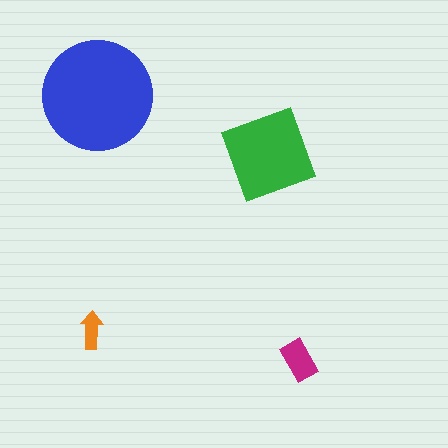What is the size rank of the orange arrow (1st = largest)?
4th.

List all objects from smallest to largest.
The orange arrow, the magenta rectangle, the green square, the blue circle.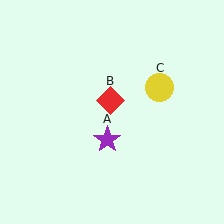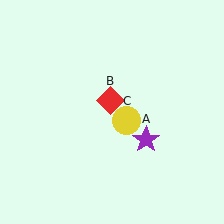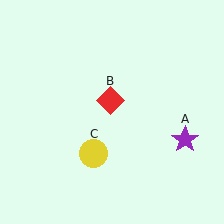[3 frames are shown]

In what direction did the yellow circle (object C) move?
The yellow circle (object C) moved down and to the left.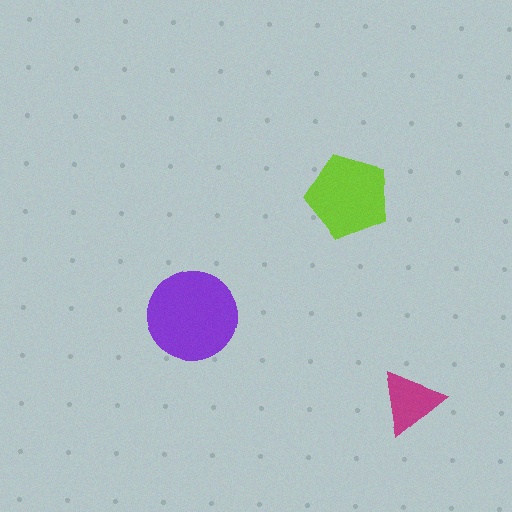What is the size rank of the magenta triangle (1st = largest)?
3rd.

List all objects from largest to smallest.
The purple circle, the lime pentagon, the magenta triangle.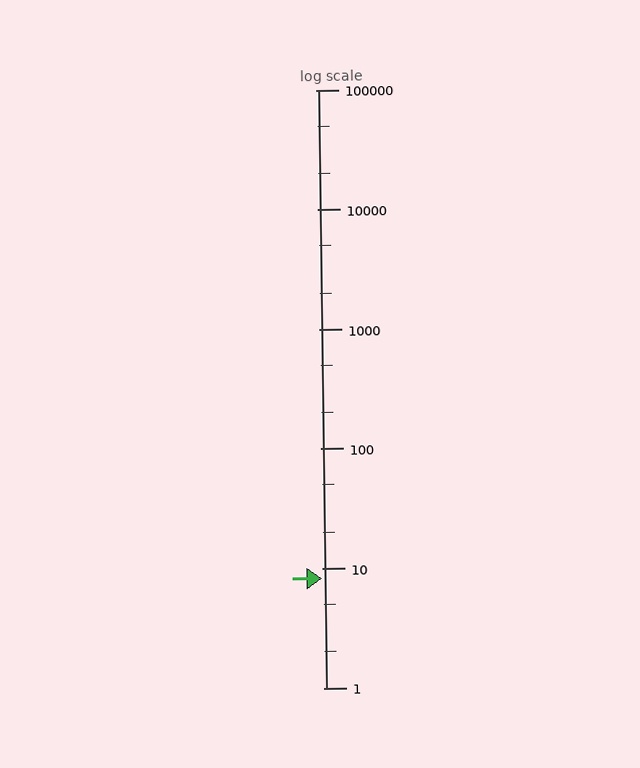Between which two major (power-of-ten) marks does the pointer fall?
The pointer is between 1 and 10.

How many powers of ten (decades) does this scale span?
The scale spans 5 decades, from 1 to 100000.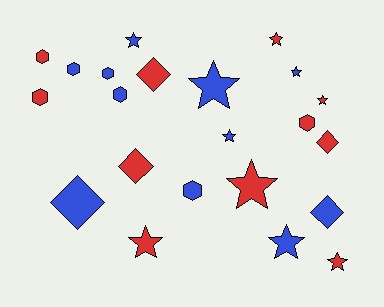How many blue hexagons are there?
There are 4 blue hexagons.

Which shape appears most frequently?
Star, with 10 objects.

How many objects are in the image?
There are 22 objects.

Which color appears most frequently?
Blue, with 11 objects.